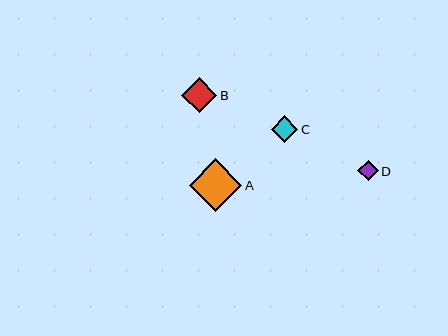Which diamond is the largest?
Diamond A is the largest with a size of approximately 52 pixels.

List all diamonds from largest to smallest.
From largest to smallest: A, B, C, D.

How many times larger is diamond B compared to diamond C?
Diamond B is approximately 1.3 times the size of diamond C.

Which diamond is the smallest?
Diamond D is the smallest with a size of approximately 20 pixels.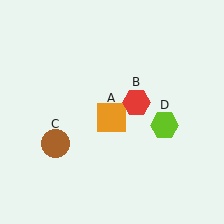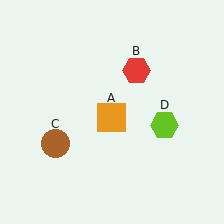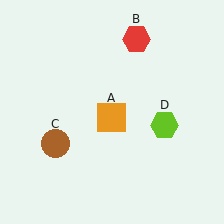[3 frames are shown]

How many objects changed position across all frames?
1 object changed position: red hexagon (object B).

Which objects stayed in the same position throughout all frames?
Orange square (object A) and brown circle (object C) and lime hexagon (object D) remained stationary.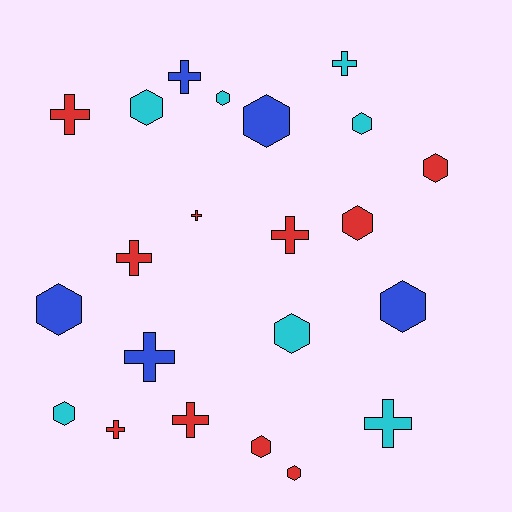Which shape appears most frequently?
Hexagon, with 12 objects.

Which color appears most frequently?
Red, with 10 objects.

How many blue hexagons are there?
There are 3 blue hexagons.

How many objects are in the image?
There are 22 objects.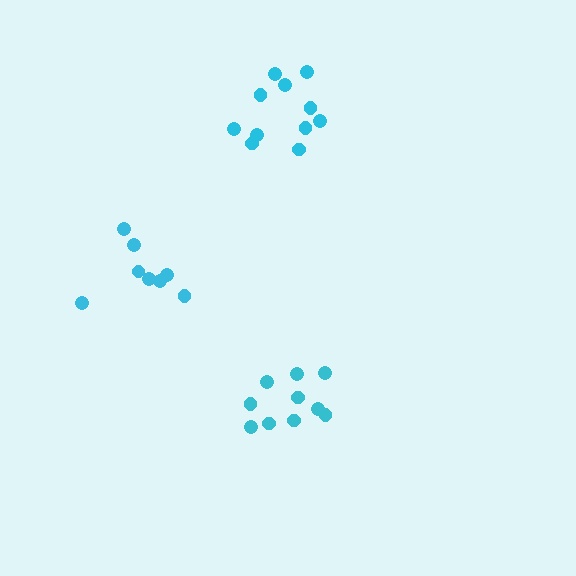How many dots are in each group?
Group 1: 8 dots, Group 2: 11 dots, Group 3: 10 dots (29 total).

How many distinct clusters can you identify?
There are 3 distinct clusters.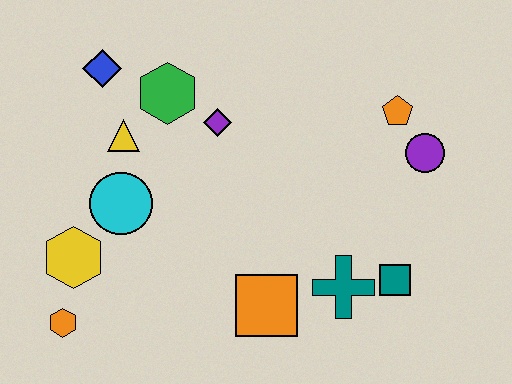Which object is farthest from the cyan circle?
The purple circle is farthest from the cyan circle.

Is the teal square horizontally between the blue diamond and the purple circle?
Yes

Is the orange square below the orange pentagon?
Yes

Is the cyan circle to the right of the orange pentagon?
No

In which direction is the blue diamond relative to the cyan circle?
The blue diamond is above the cyan circle.